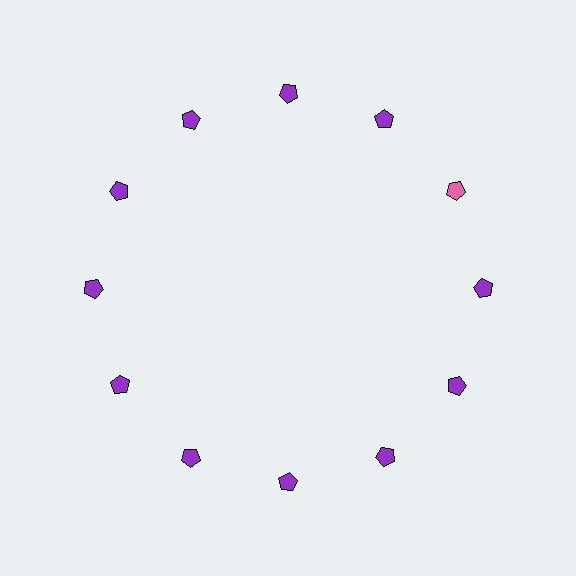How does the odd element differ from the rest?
It has a different color: pink instead of purple.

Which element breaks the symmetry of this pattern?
The pink pentagon at roughly the 2 o'clock position breaks the symmetry. All other shapes are purple pentagons.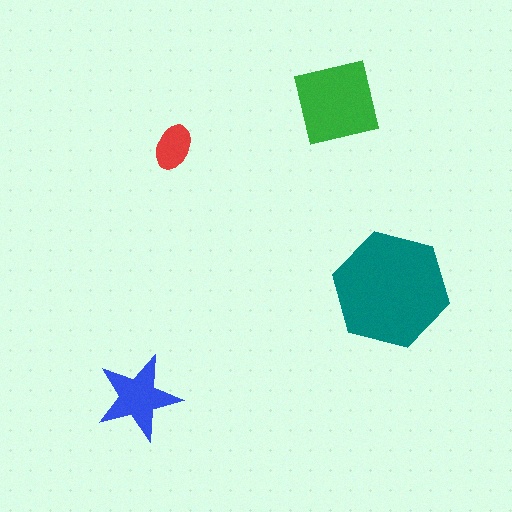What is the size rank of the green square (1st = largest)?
2nd.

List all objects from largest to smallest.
The teal hexagon, the green square, the blue star, the red ellipse.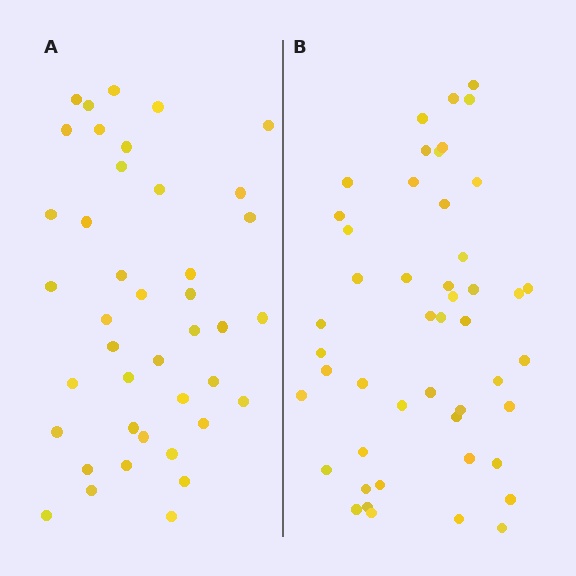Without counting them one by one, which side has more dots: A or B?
Region B (the right region) has more dots.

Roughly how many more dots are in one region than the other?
Region B has roughly 8 or so more dots than region A.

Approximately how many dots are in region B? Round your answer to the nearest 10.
About 50 dots. (The exact count is 48, which rounds to 50.)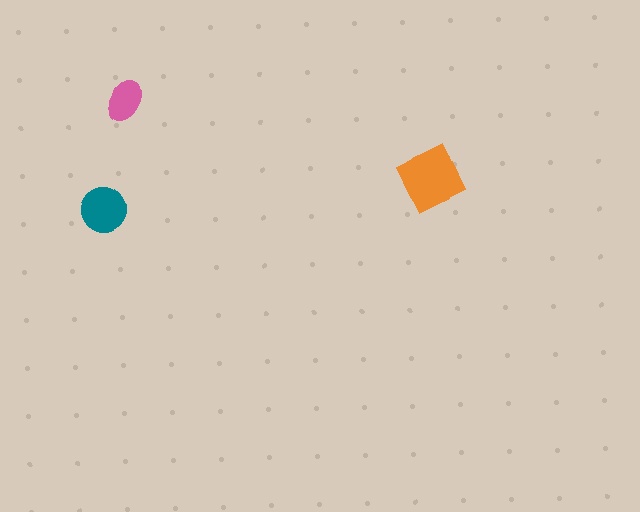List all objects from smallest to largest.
The pink ellipse, the teal circle, the orange diamond.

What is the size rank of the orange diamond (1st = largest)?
1st.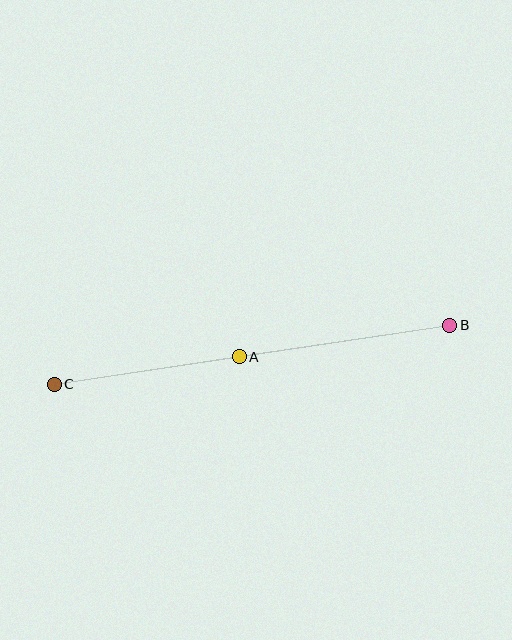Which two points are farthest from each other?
Points B and C are farthest from each other.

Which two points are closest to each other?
Points A and C are closest to each other.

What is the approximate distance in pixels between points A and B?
The distance between A and B is approximately 213 pixels.